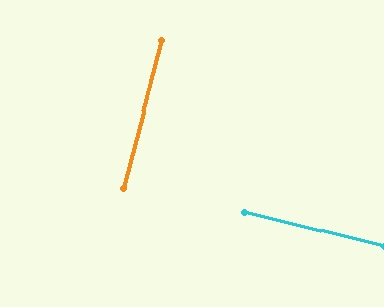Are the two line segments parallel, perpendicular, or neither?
Perpendicular — they meet at approximately 89°.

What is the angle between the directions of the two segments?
Approximately 89 degrees.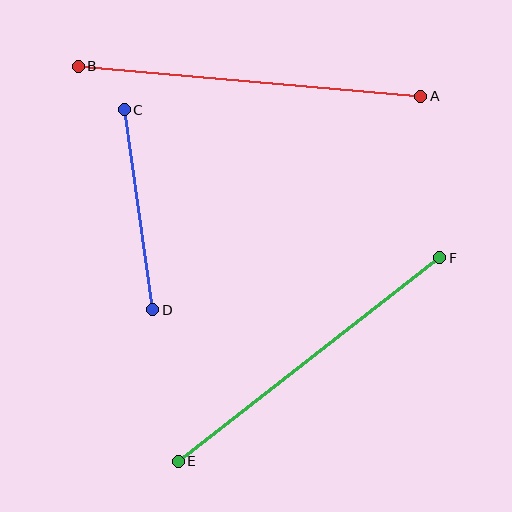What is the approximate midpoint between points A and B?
The midpoint is at approximately (249, 81) pixels.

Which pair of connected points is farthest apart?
Points A and B are farthest apart.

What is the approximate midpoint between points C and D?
The midpoint is at approximately (138, 210) pixels.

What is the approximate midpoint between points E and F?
The midpoint is at approximately (309, 359) pixels.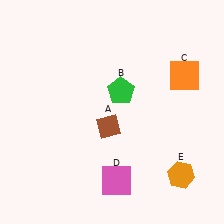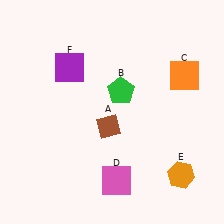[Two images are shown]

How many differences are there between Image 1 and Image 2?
There is 1 difference between the two images.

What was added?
A purple square (F) was added in Image 2.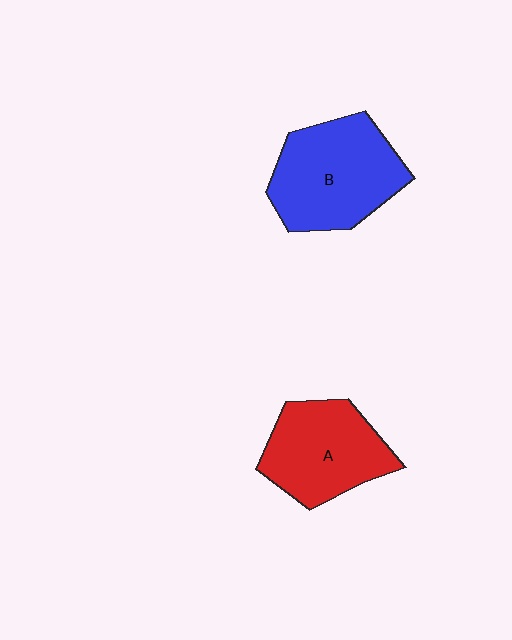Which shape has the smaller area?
Shape A (red).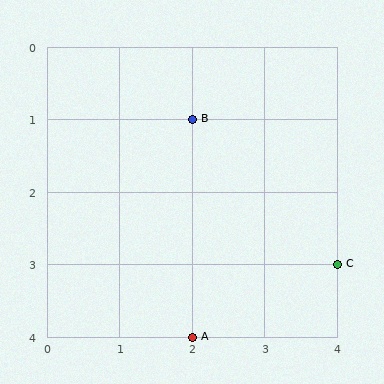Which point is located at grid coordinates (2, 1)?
Point B is at (2, 1).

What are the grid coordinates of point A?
Point A is at grid coordinates (2, 4).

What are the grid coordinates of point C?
Point C is at grid coordinates (4, 3).